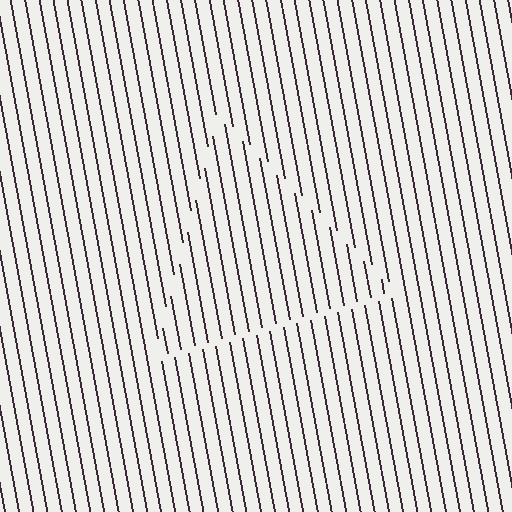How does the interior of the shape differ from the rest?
The interior of the shape contains the same grating, shifted by half a period — the contour is defined by the phase discontinuity where line-ends from the inner and outer gratings abut.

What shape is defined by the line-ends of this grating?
An illusory triangle. The interior of the shape contains the same grating, shifted by half a period — the contour is defined by the phase discontinuity where line-ends from the inner and outer gratings abut.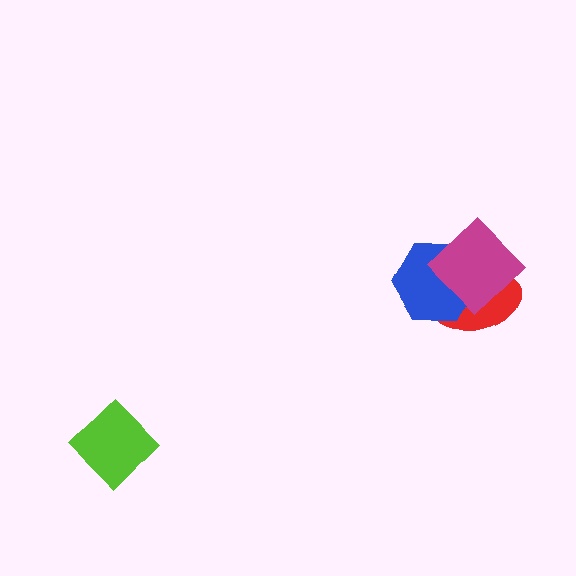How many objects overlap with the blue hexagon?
2 objects overlap with the blue hexagon.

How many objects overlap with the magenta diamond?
2 objects overlap with the magenta diamond.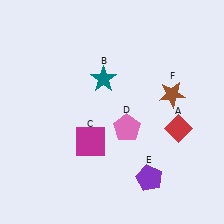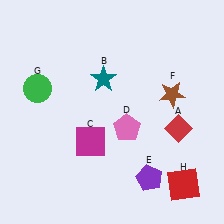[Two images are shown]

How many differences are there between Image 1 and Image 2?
There are 2 differences between the two images.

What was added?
A green circle (G), a red square (H) were added in Image 2.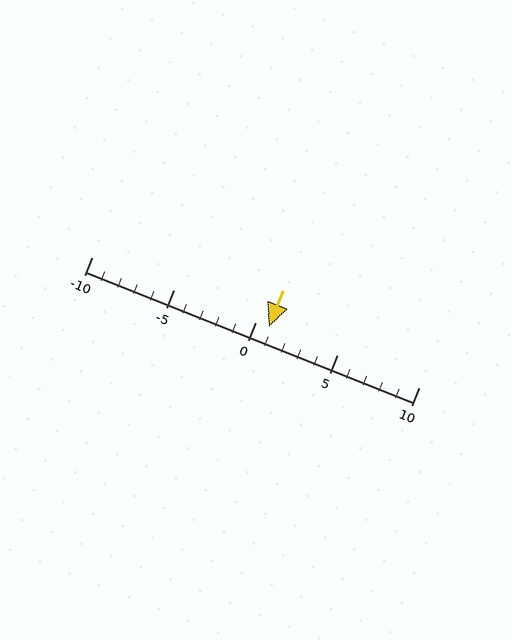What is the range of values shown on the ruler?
The ruler shows values from -10 to 10.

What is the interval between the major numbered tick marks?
The major tick marks are spaced 5 units apart.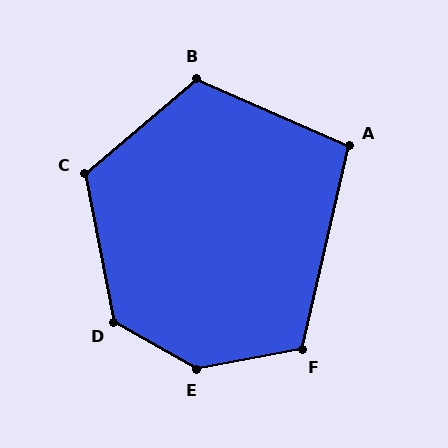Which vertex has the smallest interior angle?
A, at approximately 101 degrees.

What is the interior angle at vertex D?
Approximately 130 degrees (obtuse).